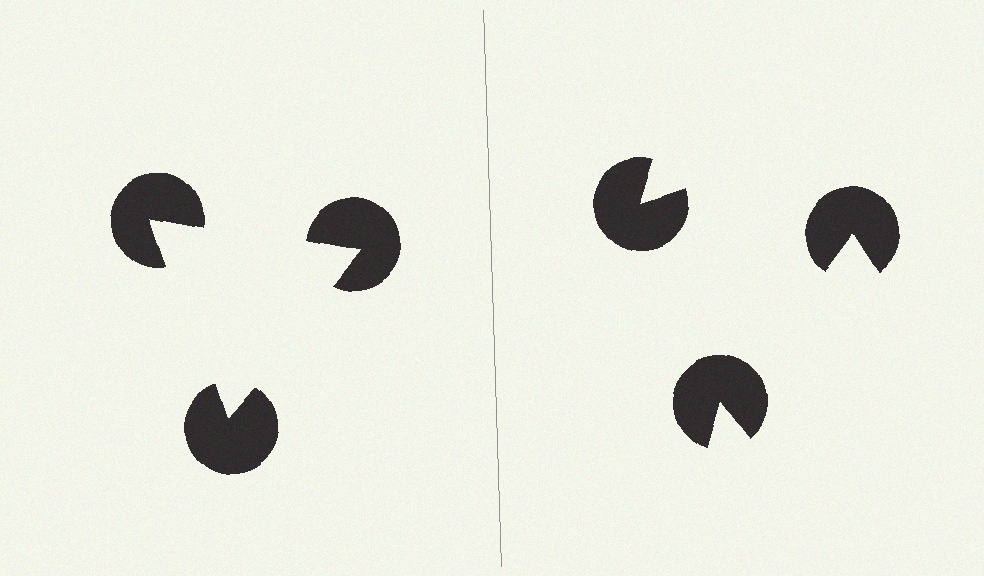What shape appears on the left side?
An illusory triangle.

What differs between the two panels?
The pac-man discs are positioned identically on both sides; only the wedge orientations differ. On the left they align to a triangle; on the right they are misaligned.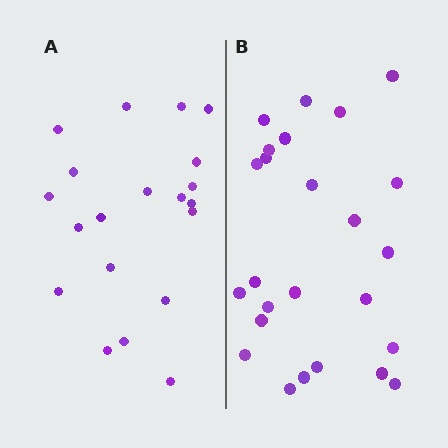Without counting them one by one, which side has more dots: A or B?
Region B (the right region) has more dots.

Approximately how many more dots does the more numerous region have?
Region B has about 5 more dots than region A.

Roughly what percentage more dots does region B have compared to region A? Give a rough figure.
About 25% more.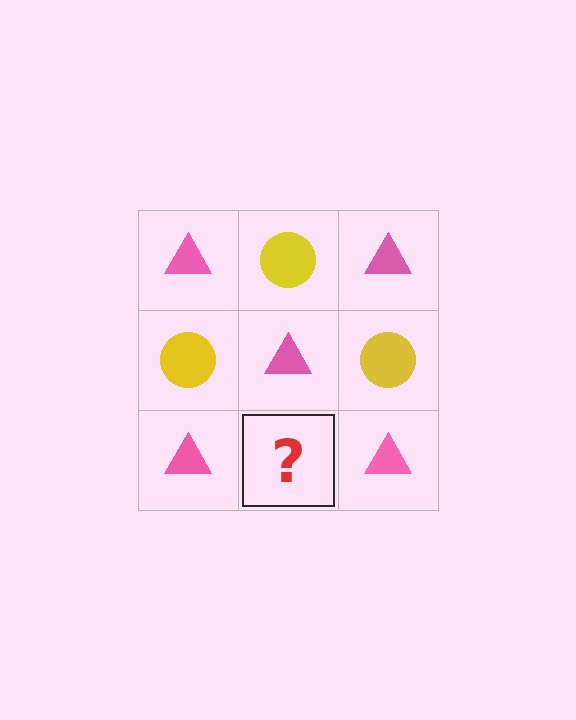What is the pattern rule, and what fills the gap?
The rule is that it alternates pink triangle and yellow circle in a checkerboard pattern. The gap should be filled with a yellow circle.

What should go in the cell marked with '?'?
The missing cell should contain a yellow circle.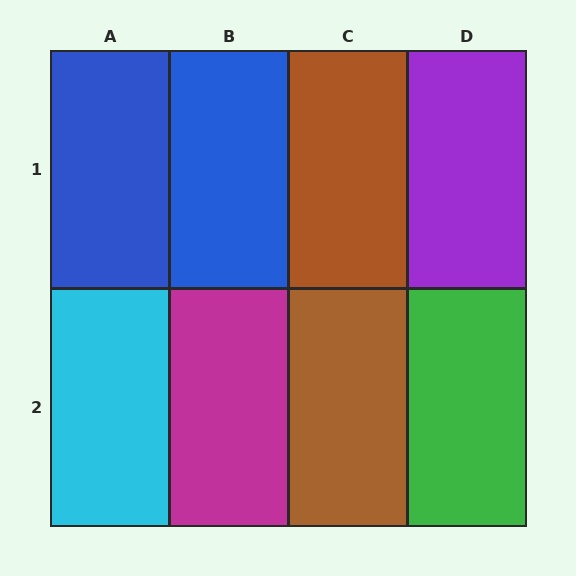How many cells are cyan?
1 cell is cyan.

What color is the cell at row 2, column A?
Cyan.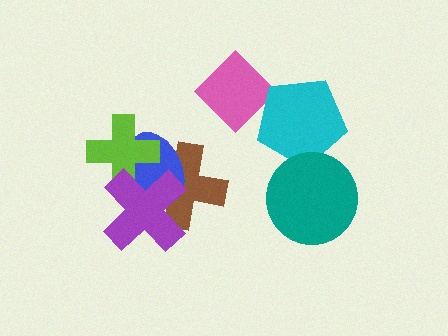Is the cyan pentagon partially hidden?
Yes, it is partially covered by another shape.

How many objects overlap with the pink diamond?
1 object overlaps with the pink diamond.